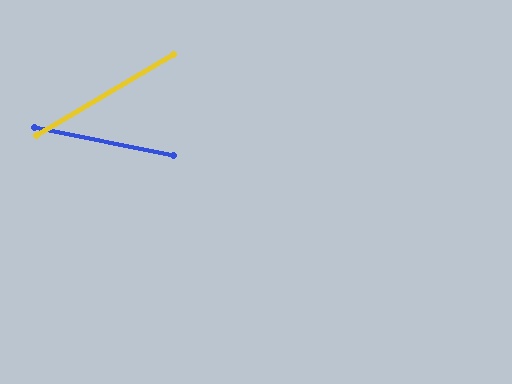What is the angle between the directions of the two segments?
Approximately 42 degrees.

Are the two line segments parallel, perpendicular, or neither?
Neither parallel nor perpendicular — they differ by about 42°.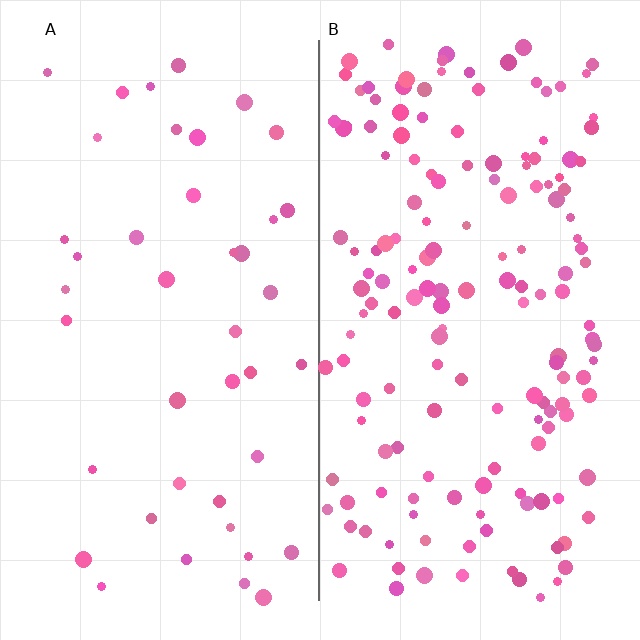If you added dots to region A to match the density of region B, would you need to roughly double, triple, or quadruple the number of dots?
Approximately quadruple.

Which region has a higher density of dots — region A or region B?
B (the right).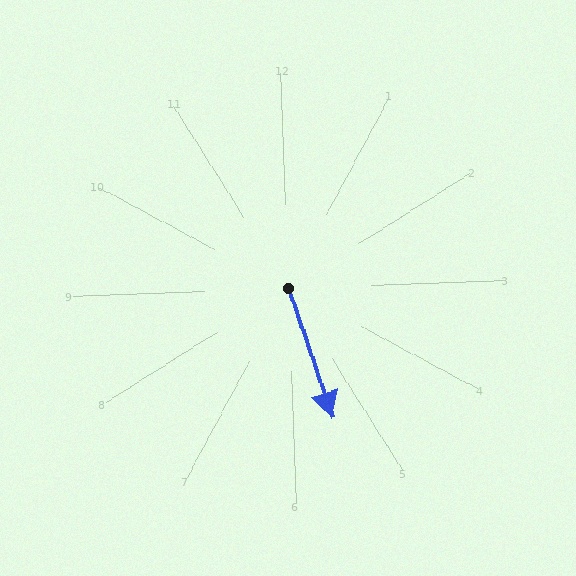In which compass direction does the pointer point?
South.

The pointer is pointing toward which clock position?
Roughly 5 o'clock.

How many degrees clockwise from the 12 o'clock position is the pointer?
Approximately 163 degrees.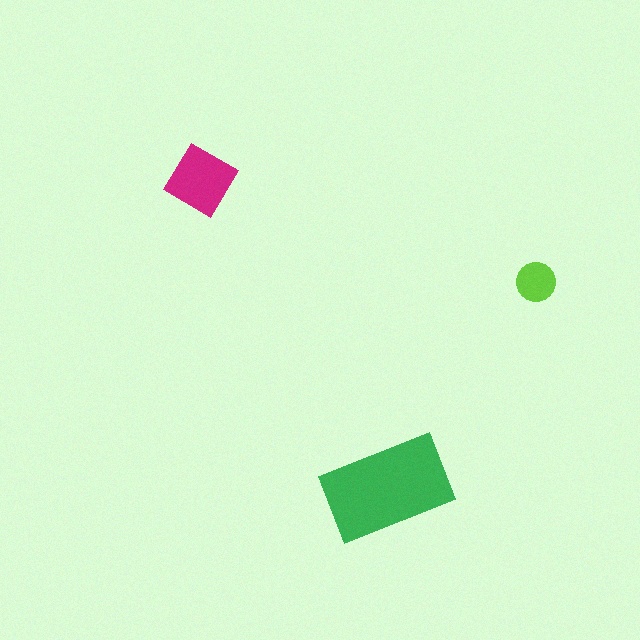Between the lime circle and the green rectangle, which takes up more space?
The green rectangle.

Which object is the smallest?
The lime circle.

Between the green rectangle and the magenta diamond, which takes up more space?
The green rectangle.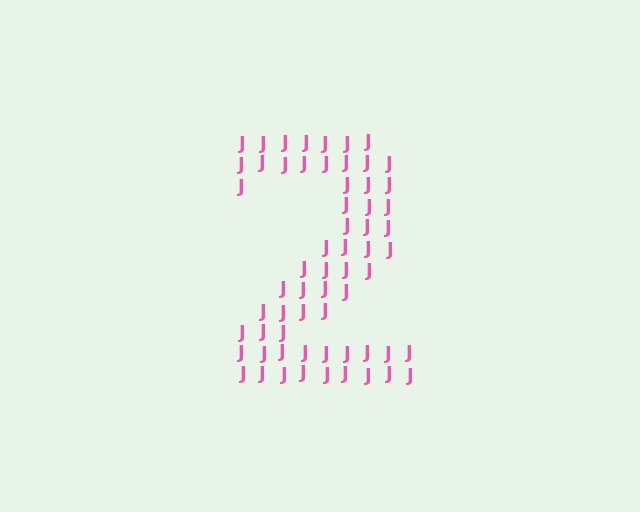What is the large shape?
The large shape is the digit 2.